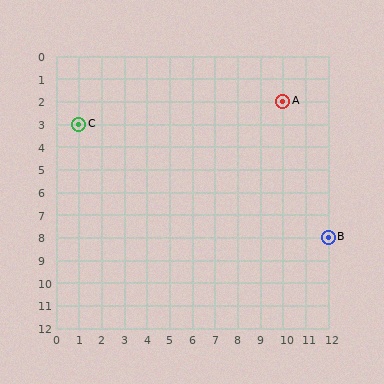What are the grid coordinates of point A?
Point A is at grid coordinates (10, 2).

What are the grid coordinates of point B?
Point B is at grid coordinates (12, 8).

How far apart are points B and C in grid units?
Points B and C are 11 columns and 5 rows apart (about 12.1 grid units diagonally).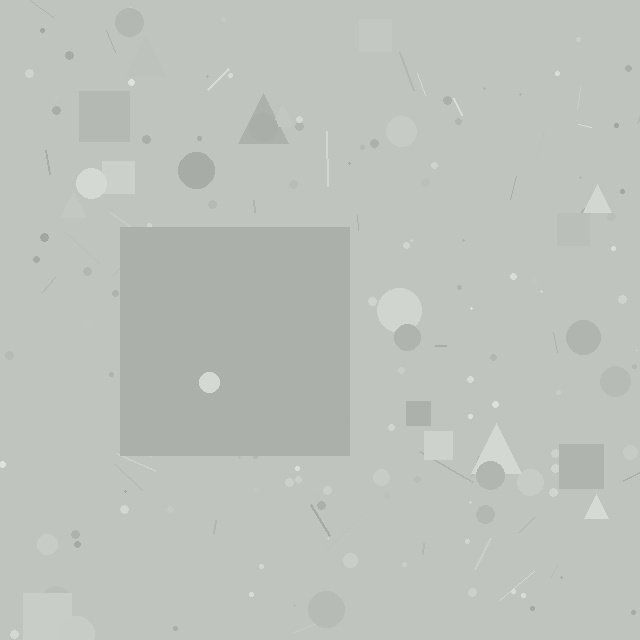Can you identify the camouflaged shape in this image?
The camouflaged shape is a square.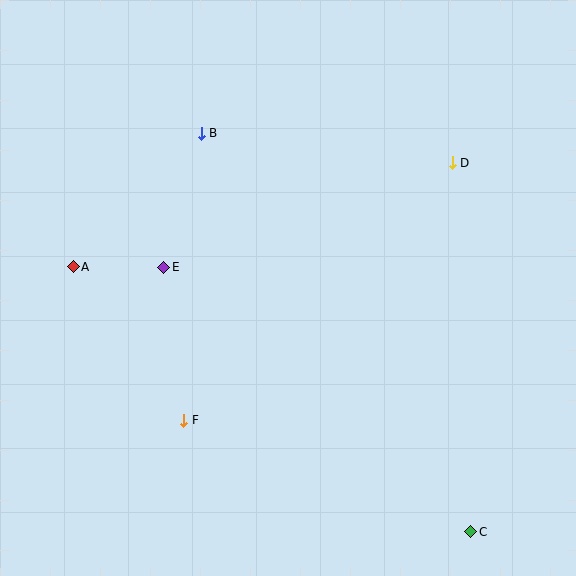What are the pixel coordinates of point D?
Point D is at (452, 163).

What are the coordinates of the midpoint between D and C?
The midpoint between D and C is at (461, 347).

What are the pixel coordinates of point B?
Point B is at (201, 133).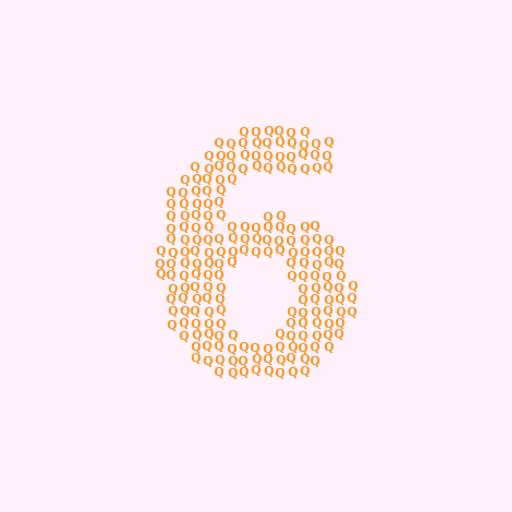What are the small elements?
The small elements are letter Q's.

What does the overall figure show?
The overall figure shows the digit 6.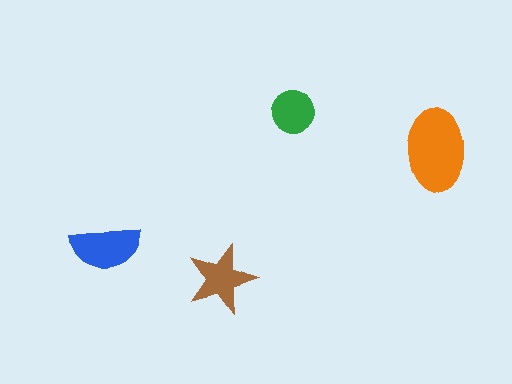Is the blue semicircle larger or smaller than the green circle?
Larger.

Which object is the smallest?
The green circle.